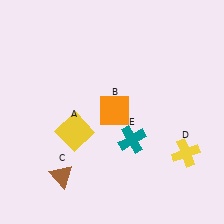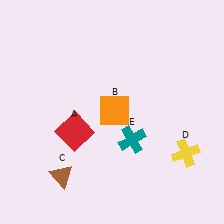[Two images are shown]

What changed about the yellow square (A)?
In Image 1, A is yellow. In Image 2, it changed to red.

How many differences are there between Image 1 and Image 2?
There is 1 difference between the two images.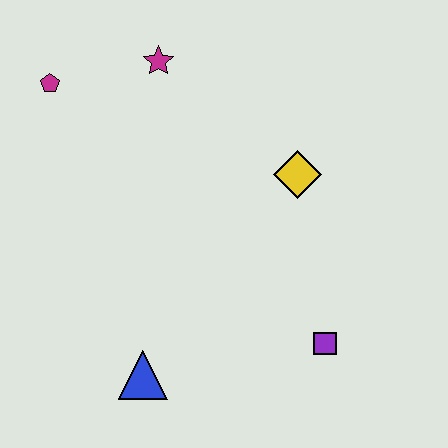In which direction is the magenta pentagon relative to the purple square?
The magenta pentagon is to the left of the purple square.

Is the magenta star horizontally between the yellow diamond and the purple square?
No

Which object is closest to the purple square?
The yellow diamond is closest to the purple square.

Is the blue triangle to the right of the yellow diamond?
No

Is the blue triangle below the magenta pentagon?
Yes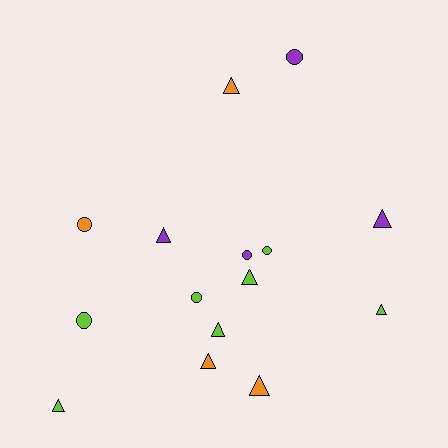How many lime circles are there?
There are 3 lime circles.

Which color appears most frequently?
Lime, with 7 objects.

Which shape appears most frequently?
Triangle, with 9 objects.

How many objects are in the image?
There are 15 objects.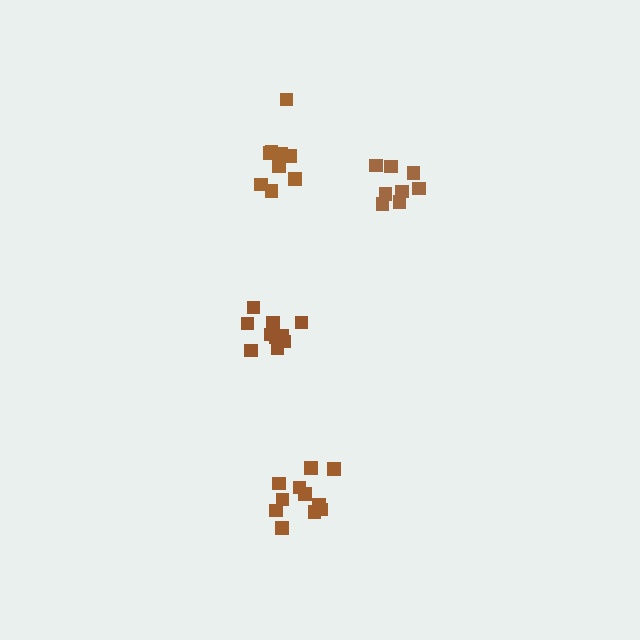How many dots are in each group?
Group 1: 11 dots, Group 2: 11 dots, Group 3: 9 dots, Group 4: 8 dots (39 total).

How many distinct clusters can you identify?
There are 4 distinct clusters.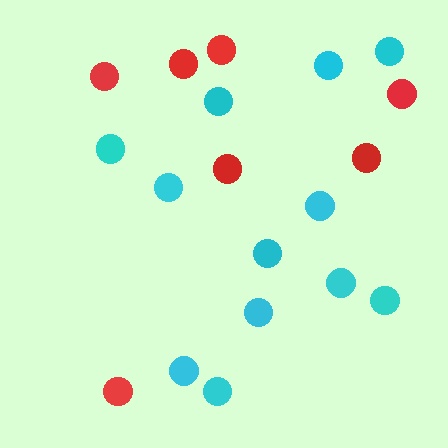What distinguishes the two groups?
There are 2 groups: one group of red circles (7) and one group of cyan circles (12).